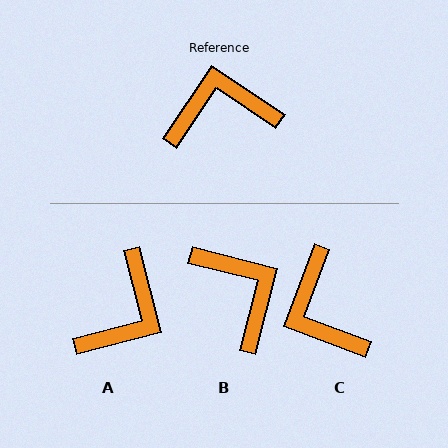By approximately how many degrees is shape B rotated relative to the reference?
Approximately 71 degrees clockwise.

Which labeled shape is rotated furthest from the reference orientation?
A, about 132 degrees away.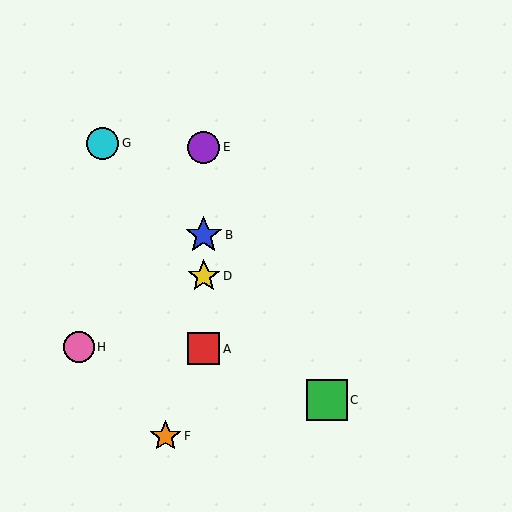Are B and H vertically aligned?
No, B is at x≈204 and H is at x≈79.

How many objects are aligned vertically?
4 objects (A, B, D, E) are aligned vertically.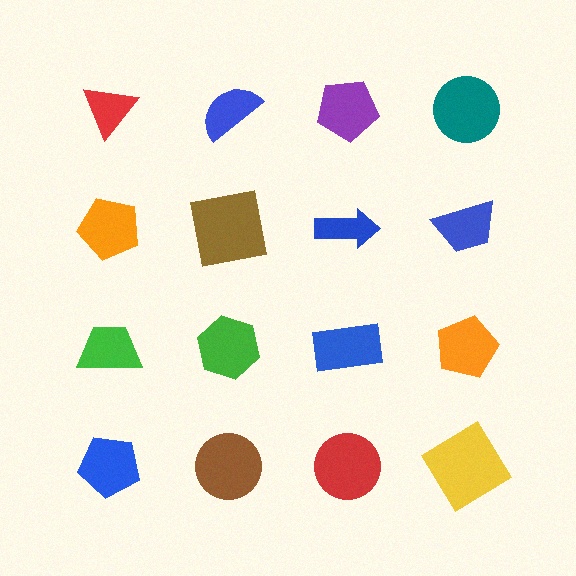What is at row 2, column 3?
A blue arrow.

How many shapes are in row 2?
4 shapes.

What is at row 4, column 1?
A blue pentagon.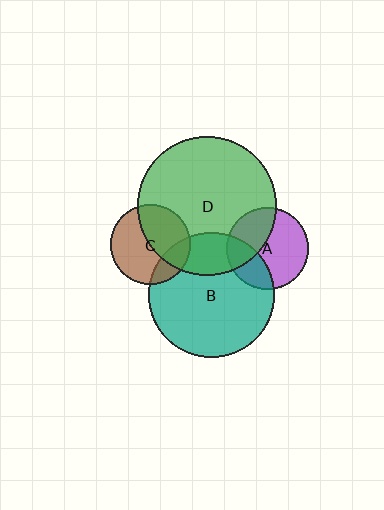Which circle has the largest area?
Circle D (green).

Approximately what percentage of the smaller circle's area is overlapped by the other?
Approximately 30%.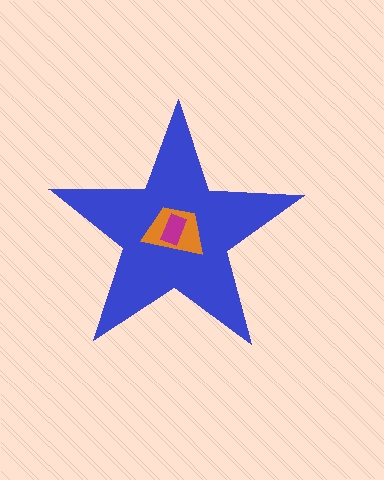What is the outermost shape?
The blue star.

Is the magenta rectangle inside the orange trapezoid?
Yes.